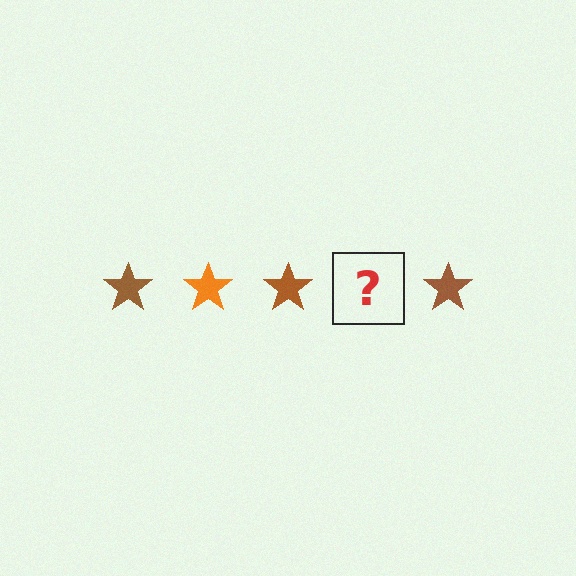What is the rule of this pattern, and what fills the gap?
The rule is that the pattern cycles through brown, orange stars. The gap should be filled with an orange star.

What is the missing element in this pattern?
The missing element is an orange star.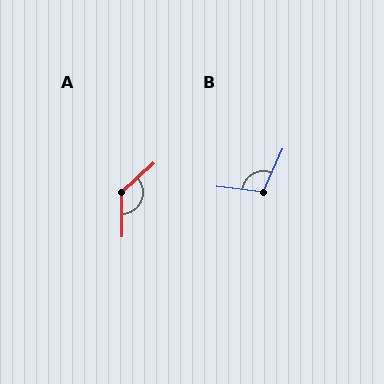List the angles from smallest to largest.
B (107°), A (131°).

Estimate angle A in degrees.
Approximately 131 degrees.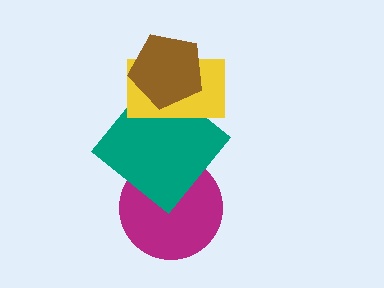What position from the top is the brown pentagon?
The brown pentagon is 1st from the top.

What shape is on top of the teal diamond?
The yellow rectangle is on top of the teal diamond.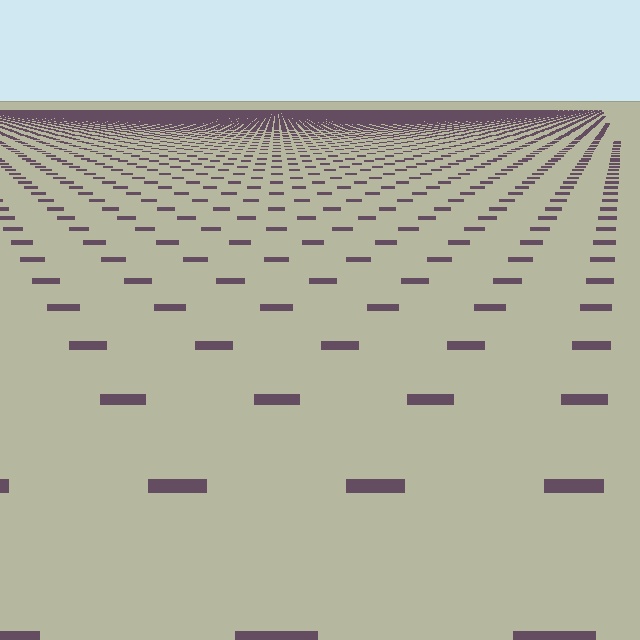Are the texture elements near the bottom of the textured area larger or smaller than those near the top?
Larger. Near the bottom, elements are closer to the viewer and appear at a bigger on-screen size.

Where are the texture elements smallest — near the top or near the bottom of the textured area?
Near the top.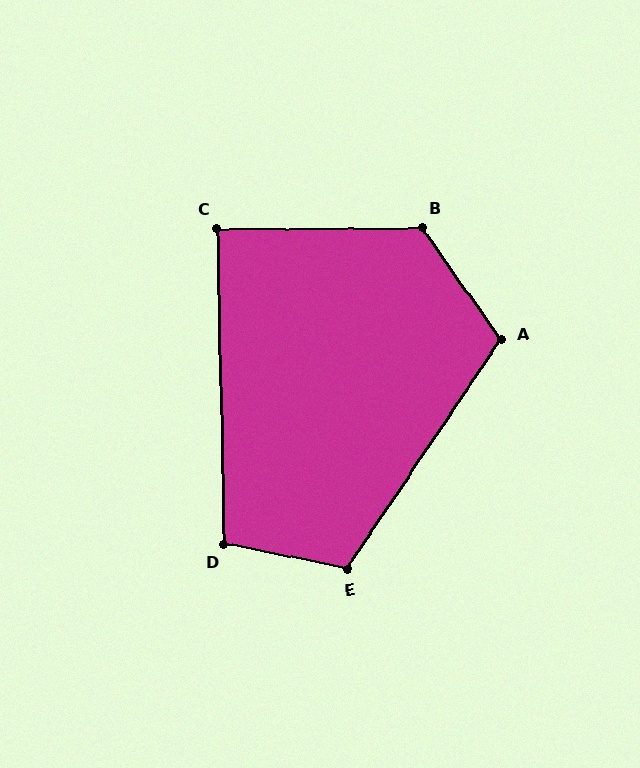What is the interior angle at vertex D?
Approximately 103 degrees (obtuse).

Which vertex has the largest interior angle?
B, at approximately 125 degrees.